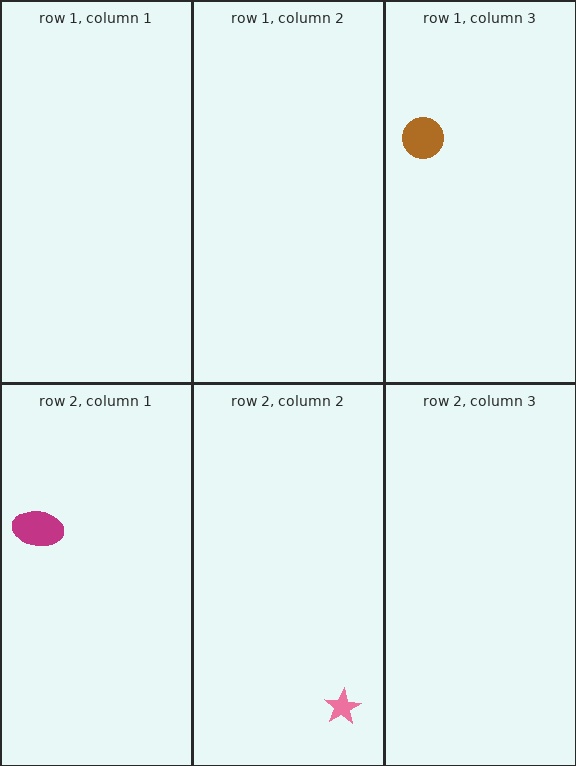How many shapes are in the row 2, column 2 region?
1.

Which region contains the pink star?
The row 2, column 2 region.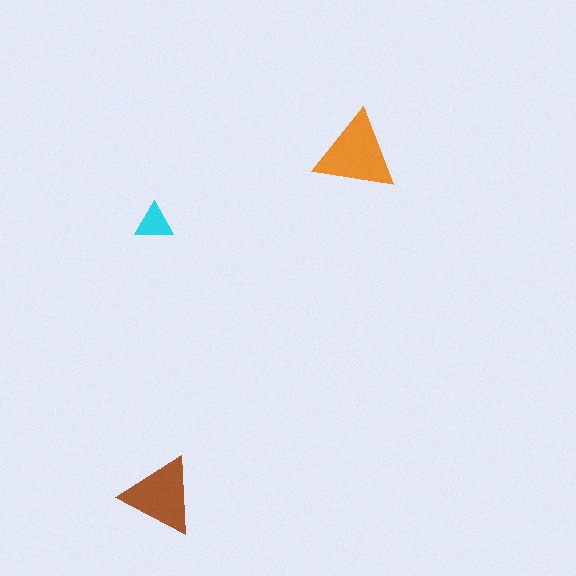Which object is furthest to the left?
The cyan triangle is leftmost.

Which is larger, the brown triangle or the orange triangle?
The orange one.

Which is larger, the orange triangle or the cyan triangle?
The orange one.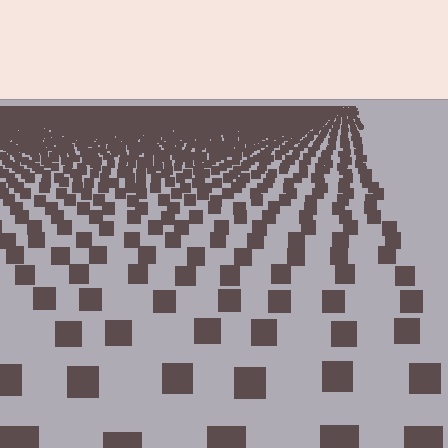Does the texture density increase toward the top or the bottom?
Density increases toward the top.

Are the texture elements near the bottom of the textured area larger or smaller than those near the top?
Larger. Near the bottom, elements are closer to the viewer and appear at a bigger on-screen size.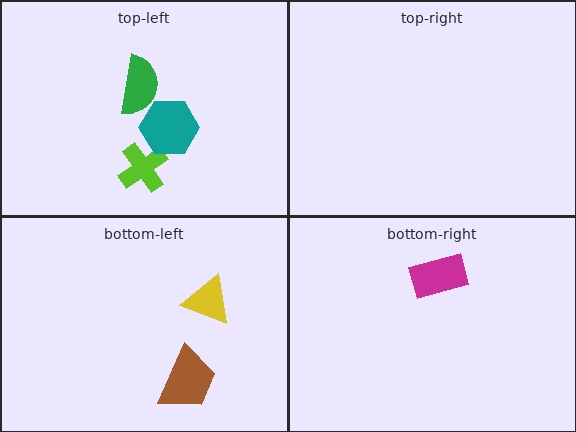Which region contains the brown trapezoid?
The bottom-left region.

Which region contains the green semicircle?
The top-left region.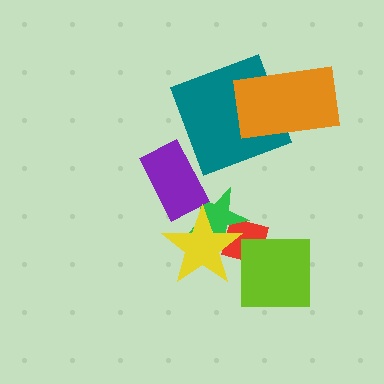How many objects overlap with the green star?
3 objects overlap with the green star.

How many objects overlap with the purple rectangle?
1 object overlaps with the purple rectangle.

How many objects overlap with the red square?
3 objects overlap with the red square.